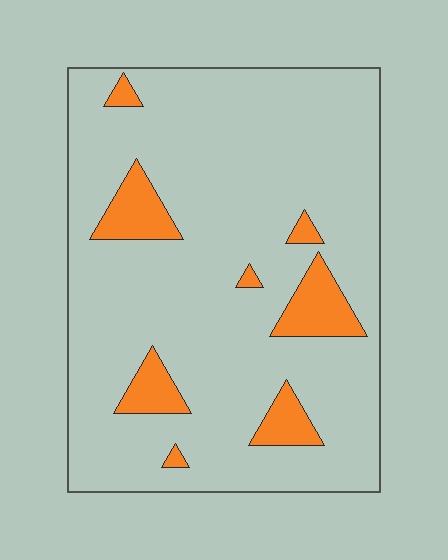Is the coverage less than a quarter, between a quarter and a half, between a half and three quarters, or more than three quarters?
Less than a quarter.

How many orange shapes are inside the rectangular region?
8.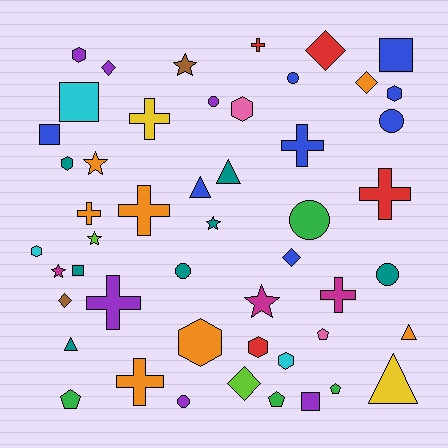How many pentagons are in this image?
There are 4 pentagons.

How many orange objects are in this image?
There are 7 orange objects.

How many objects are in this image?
There are 50 objects.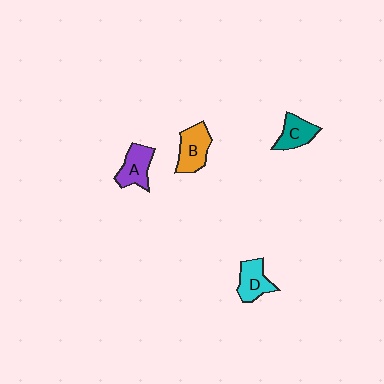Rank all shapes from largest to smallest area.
From largest to smallest: B (orange), A (purple), D (cyan), C (teal).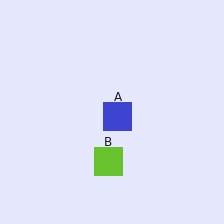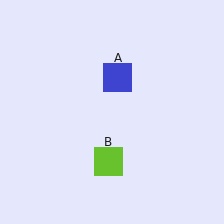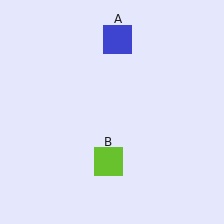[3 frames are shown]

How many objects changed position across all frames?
1 object changed position: blue square (object A).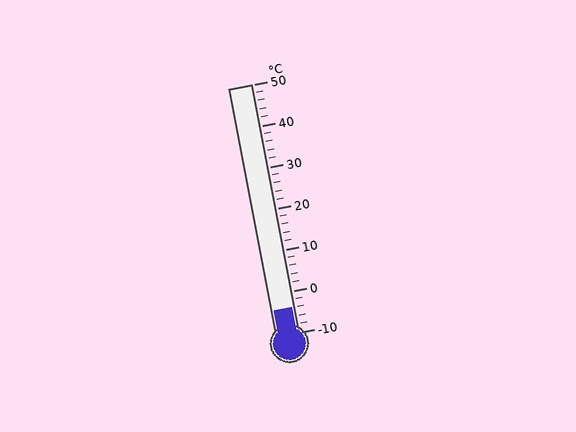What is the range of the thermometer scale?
The thermometer scale ranges from -10°C to 50°C.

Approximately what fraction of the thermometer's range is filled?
The thermometer is filled to approximately 10% of its range.